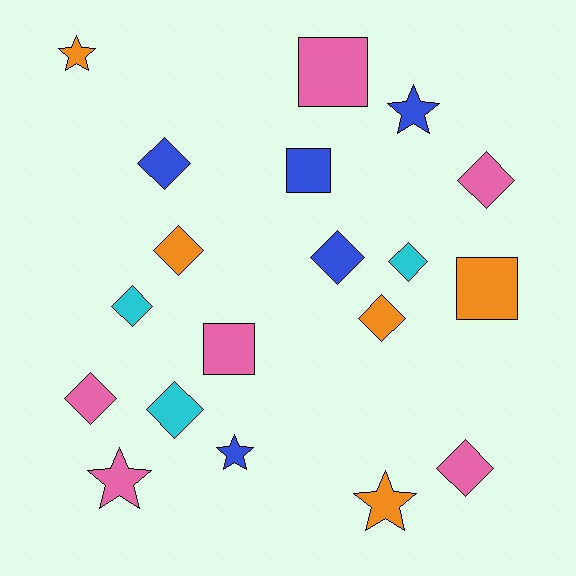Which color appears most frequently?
Pink, with 6 objects.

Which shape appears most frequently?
Diamond, with 10 objects.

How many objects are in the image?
There are 19 objects.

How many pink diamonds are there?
There are 3 pink diamonds.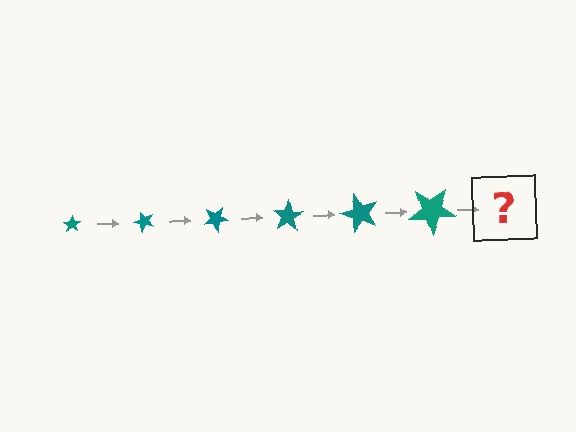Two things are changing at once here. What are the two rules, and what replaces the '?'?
The two rules are that the star grows larger each step and it rotates 50 degrees each step. The '?' should be a star, larger than the previous one and rotated 300 degrees from the start.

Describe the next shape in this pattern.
It should be a star, larger than the previous one and rotated 300 degrees from the start.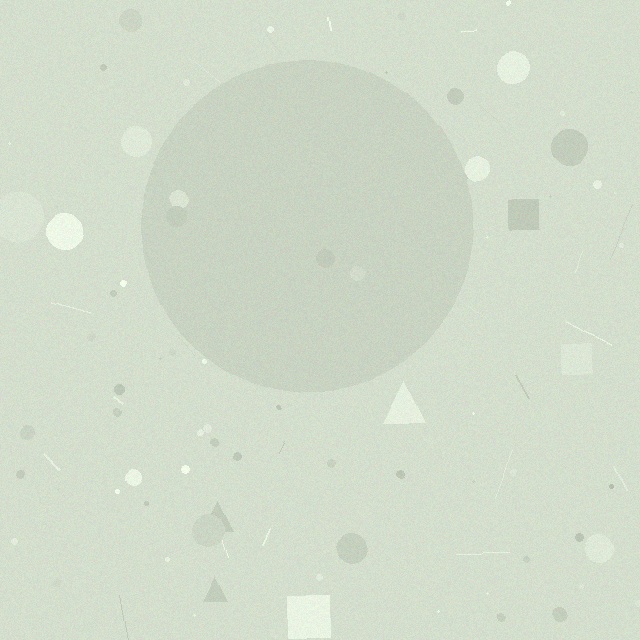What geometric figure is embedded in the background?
A circle is embedded in the background.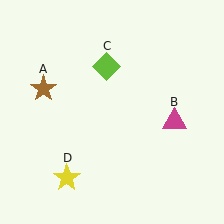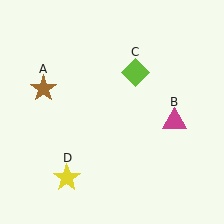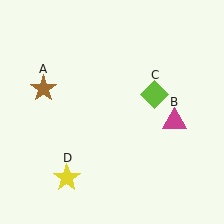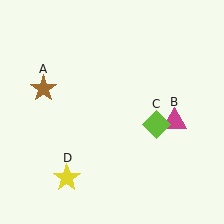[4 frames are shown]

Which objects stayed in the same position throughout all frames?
Brown star (object A) and magenta triangle (object B) and yellow star (object D) remained stationary.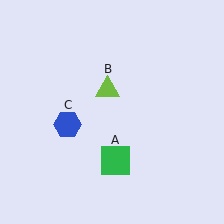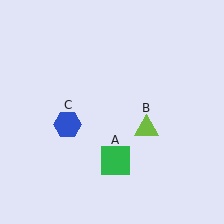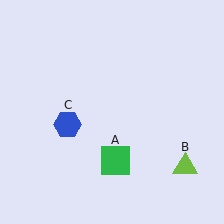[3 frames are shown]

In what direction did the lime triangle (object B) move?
The lime triangle (object B) moved down and to the right.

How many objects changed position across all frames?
1 object changed position: lime triangle (object B).